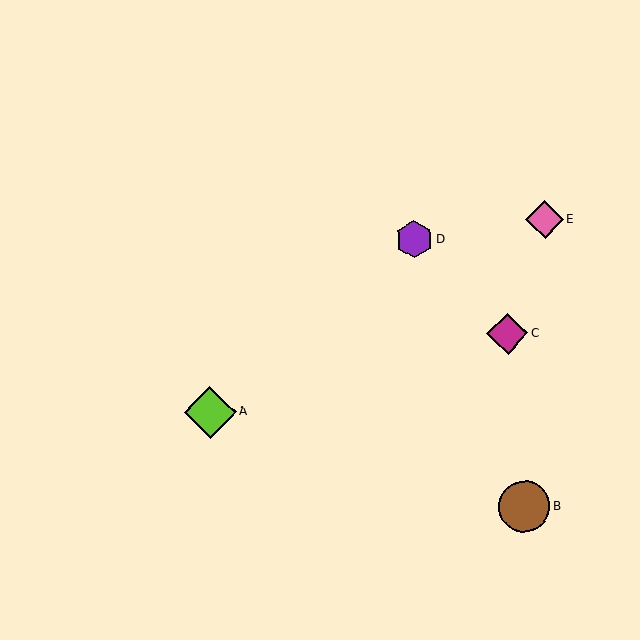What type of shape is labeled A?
Shape A is a lime diamond.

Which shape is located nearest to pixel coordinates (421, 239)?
The purple hexagon (labeled D) at (414, 239) is nearest to that location.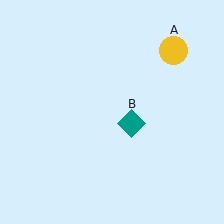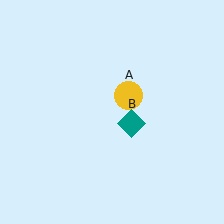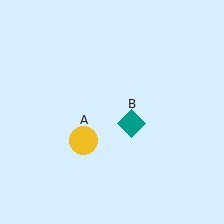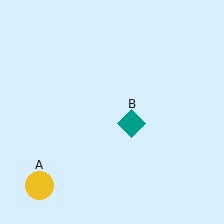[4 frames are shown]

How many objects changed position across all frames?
1 object changed position: yellow circle (object A).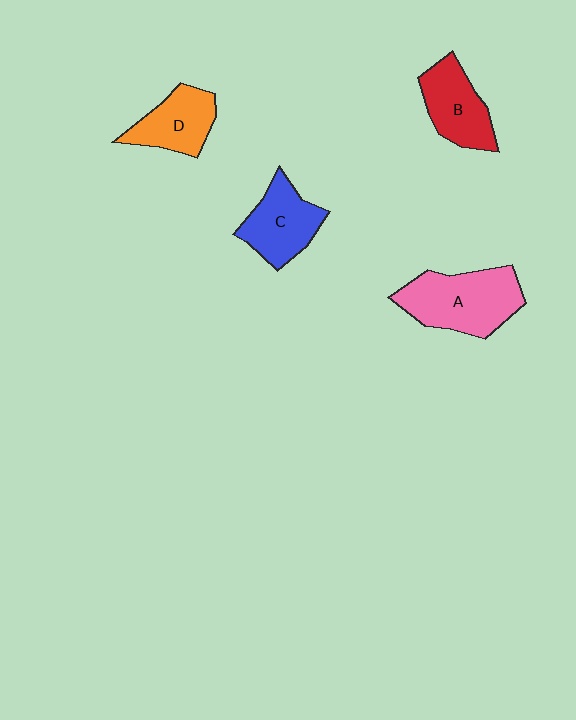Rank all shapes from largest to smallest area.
From largest to smallest: A (pink), C (blue), B (red), D (orange).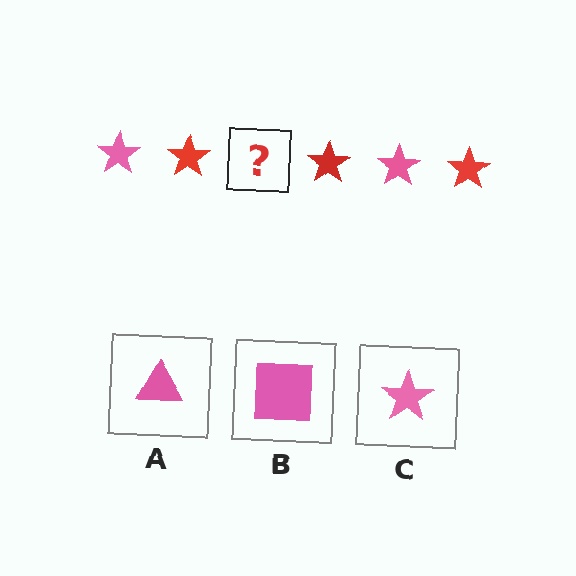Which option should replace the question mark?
Option C.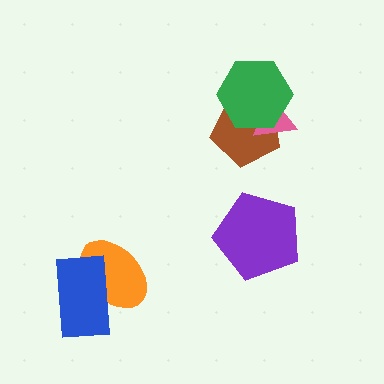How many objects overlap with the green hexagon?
2 objects overlap with the green hexagon.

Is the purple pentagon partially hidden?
No, no other shape covers it.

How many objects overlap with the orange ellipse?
1 object overlaps with the orange ellipse.